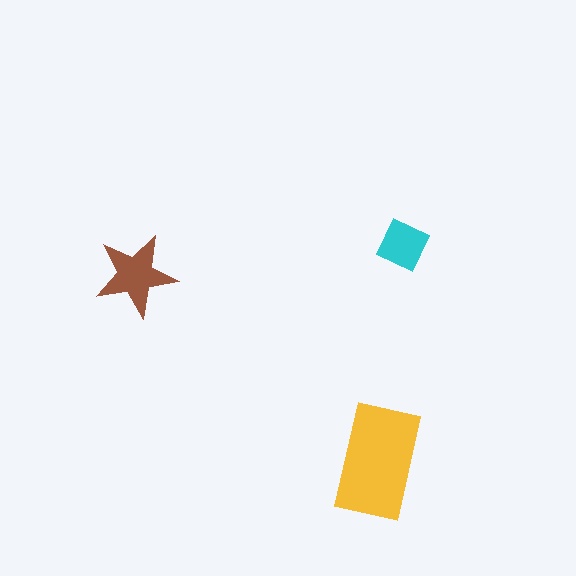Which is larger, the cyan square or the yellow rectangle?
The yellow rectangle.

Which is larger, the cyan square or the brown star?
The brown star.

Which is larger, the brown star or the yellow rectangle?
The yellow rectangle.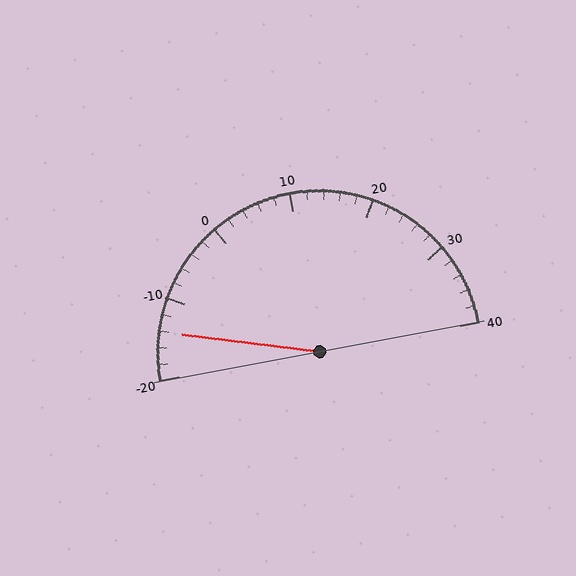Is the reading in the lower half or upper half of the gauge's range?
The reading is in the lower half of the range (-20 to 40).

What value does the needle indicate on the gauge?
The needle indicates approximately -14.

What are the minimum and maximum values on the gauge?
The gauge ranges from -20 to 40.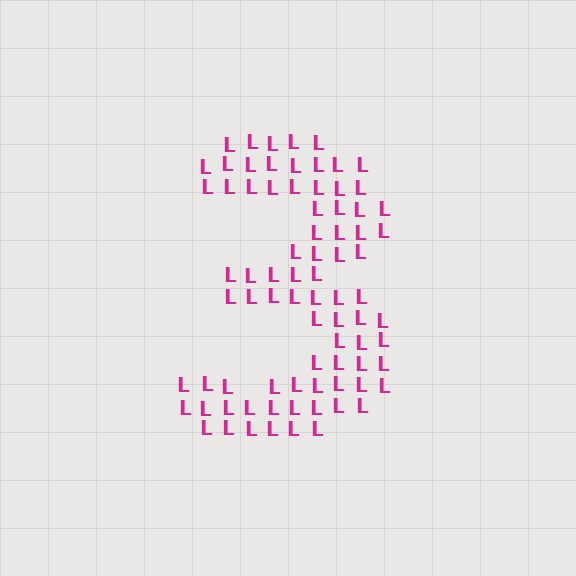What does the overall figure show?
The overall figure shows the digit 3.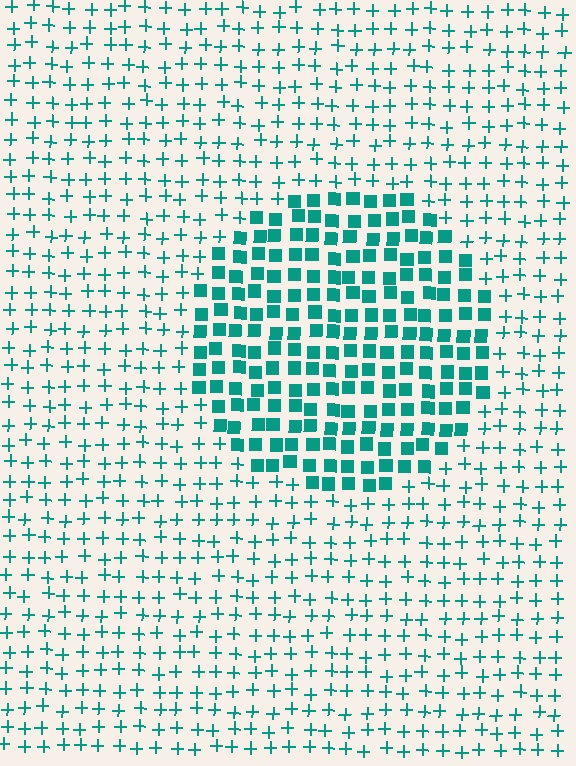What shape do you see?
I see a circle.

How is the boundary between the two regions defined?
The boundary is defined by a change in element shape: squares inside vs. plus signs outside. All elements share the same color and spacing.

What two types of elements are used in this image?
The image uses squares inside the circle region and plus signs outside it.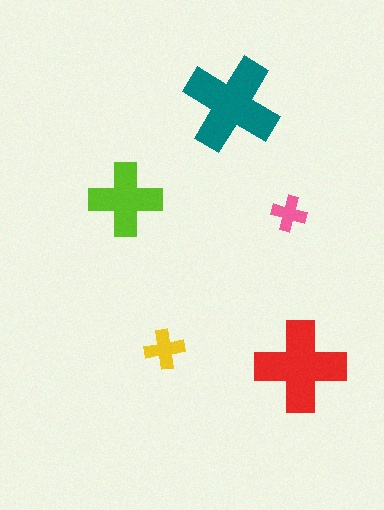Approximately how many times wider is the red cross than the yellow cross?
About 2.5 times wider.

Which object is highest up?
The teal cross is topmost.